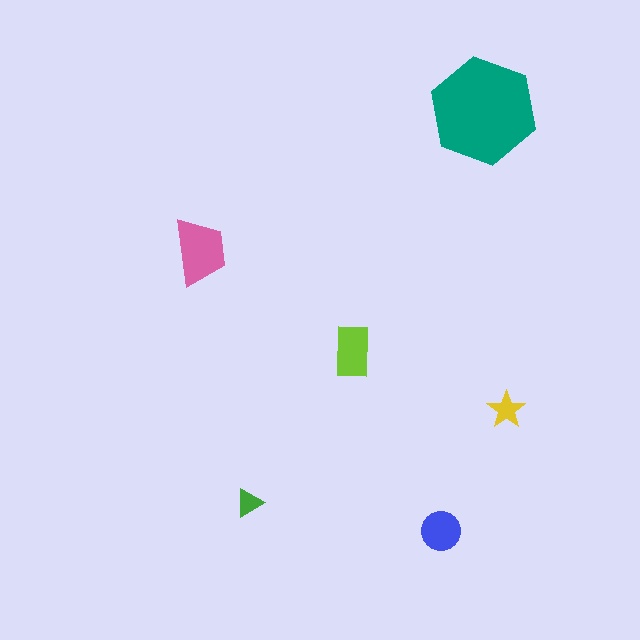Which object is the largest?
The teal hexagon.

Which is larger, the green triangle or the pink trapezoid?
The pink trapezoid.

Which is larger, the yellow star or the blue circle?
The blue circle.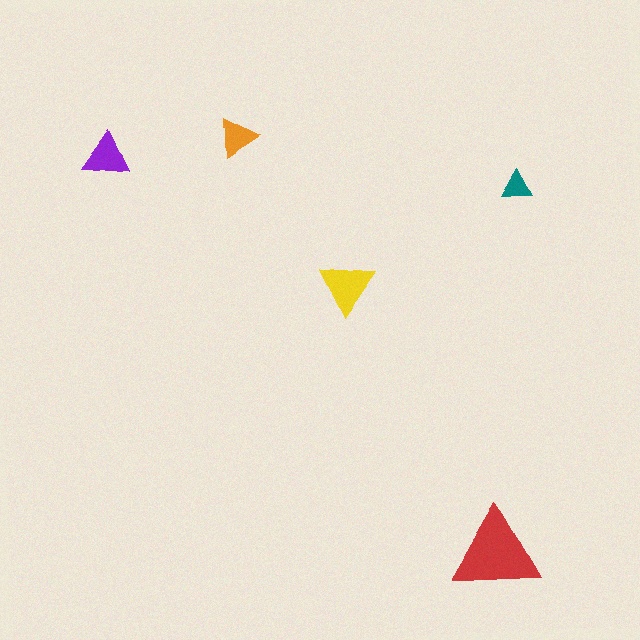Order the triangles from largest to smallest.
the red one, the yellow one, the purple one, the orange one, the teal one.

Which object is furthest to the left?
The purple triangle is leftmost.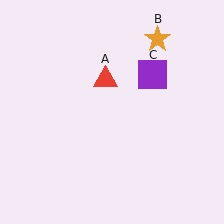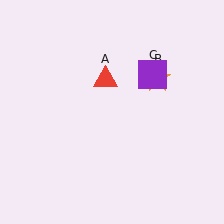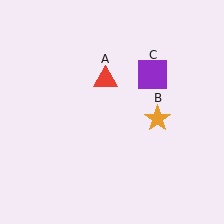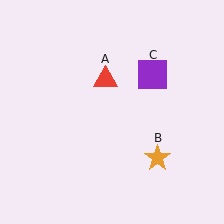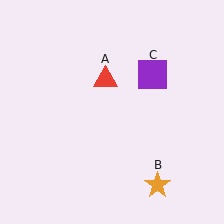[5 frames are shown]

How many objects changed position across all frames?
1 object changed position: orange star (object B).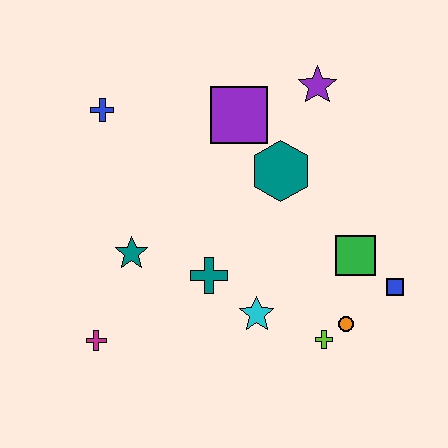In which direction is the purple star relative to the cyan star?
The purple star is above the cyan star.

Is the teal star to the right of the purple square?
No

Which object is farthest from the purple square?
The magenta cross is farthest from the purple square.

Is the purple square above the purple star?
No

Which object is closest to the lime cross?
The orange circle is closest to the lime cross.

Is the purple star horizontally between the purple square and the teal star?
No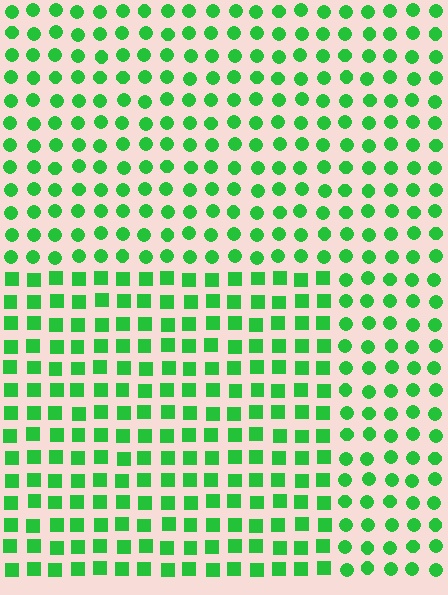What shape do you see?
I see a rectangle.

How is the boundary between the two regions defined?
The boundary is defined by a change in element shape: squares inside vs. circles outside. All elements share the same color and spacing.